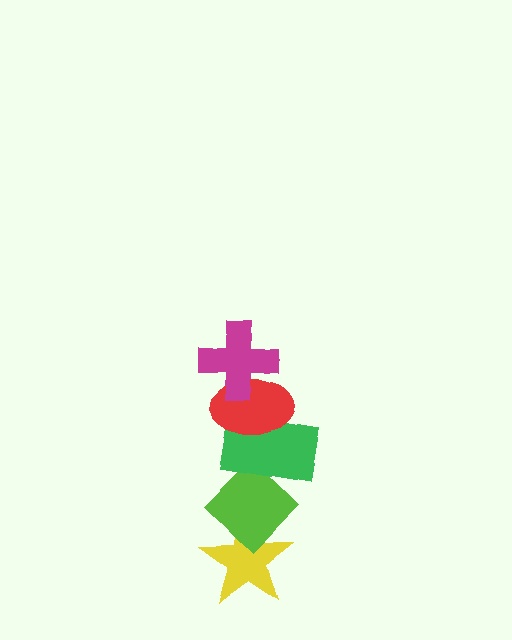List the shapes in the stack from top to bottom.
From top to bottom: the magenta cross, the red ellipse, the green rectangle, the lime diamond, the yellow star.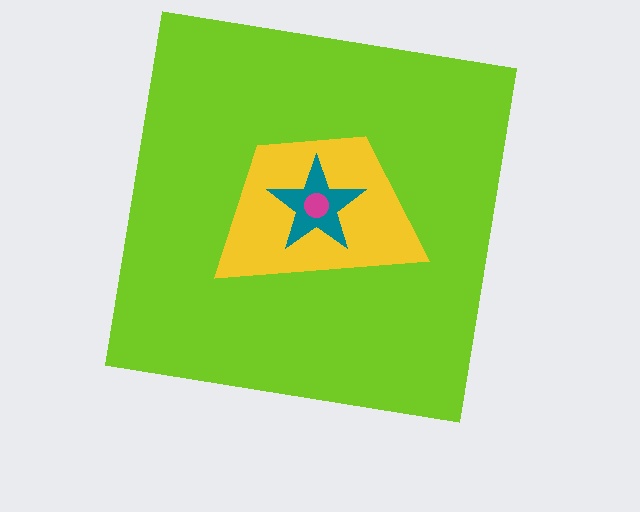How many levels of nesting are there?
4.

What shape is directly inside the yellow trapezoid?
The teal star.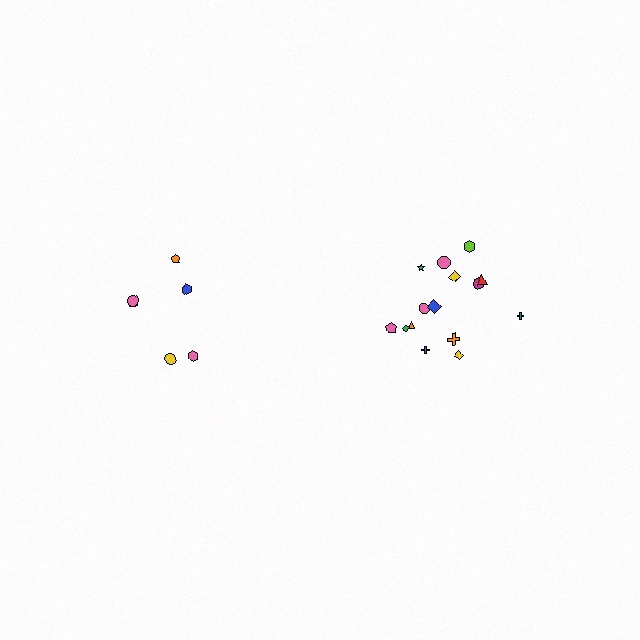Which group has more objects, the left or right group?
The right group.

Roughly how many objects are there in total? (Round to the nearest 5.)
Roughly 20 objects in total.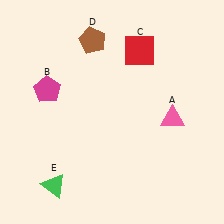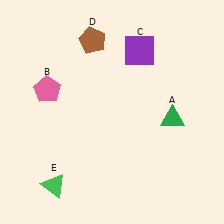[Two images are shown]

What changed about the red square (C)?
In Image 1, C is red. In Image 2, it changed to purple.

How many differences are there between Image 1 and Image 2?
There are 3 differences between the two images.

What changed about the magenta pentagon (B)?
In Image 1, B is magenta. In Image 2, it changed to pink.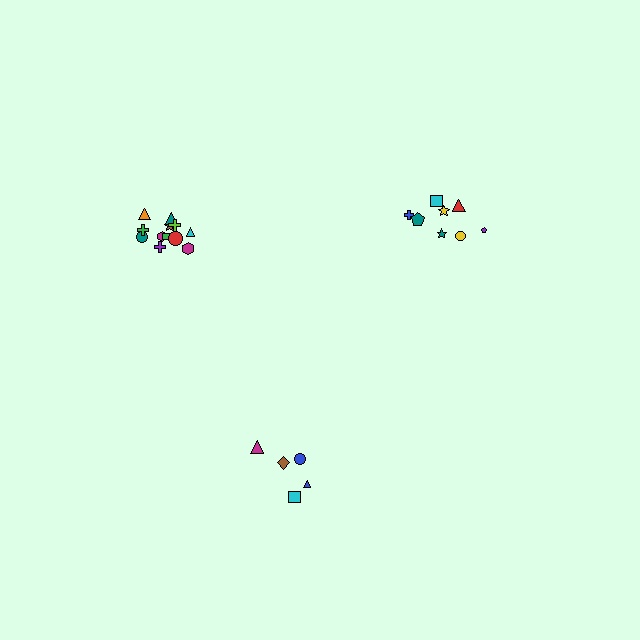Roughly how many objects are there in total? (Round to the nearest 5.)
Roughly 25 objects in total.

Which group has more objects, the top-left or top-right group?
The top-left group.